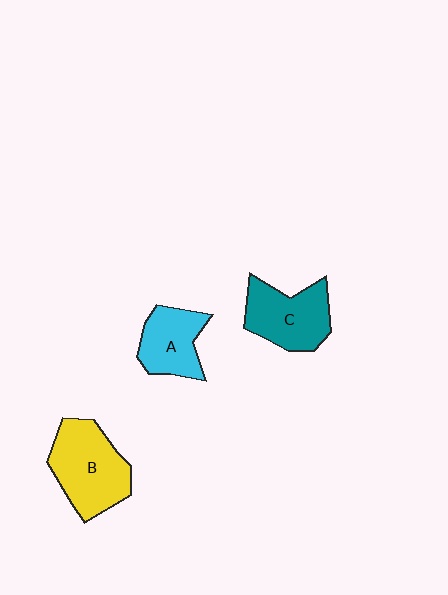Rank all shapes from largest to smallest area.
From largest to smallest: B (yellow), C (teal), A (cyan).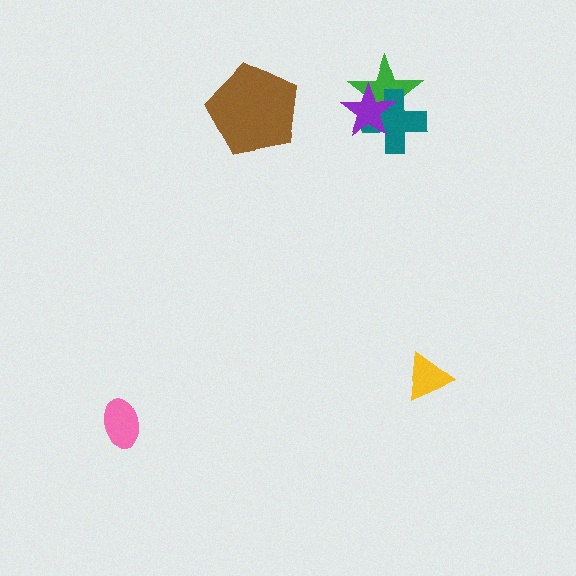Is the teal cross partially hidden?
Yes, it is partially covered by another shape.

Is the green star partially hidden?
Yes, it is partially covered by another shape.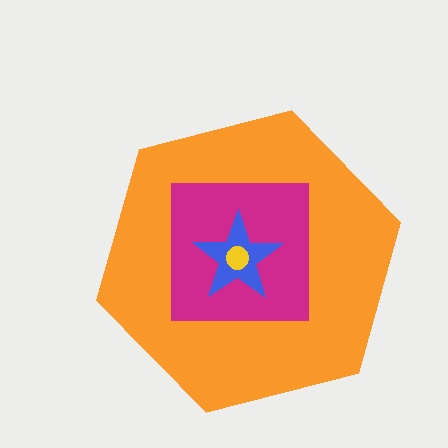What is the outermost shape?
The orange hexagon.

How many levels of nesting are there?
4.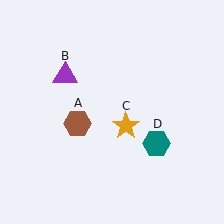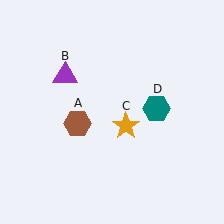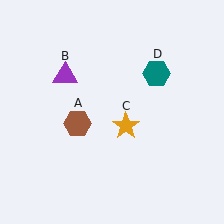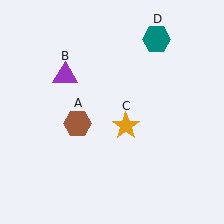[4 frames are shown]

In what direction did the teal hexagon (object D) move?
The teal hexagon (object D) moved up.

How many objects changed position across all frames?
1 object changed position: teal hexagon (object D).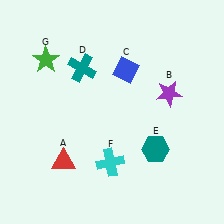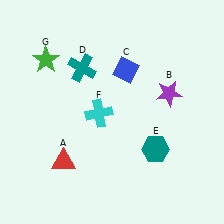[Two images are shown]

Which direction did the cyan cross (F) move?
The cyan cross (F) moved up.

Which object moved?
The cyan cross (F) moved up.